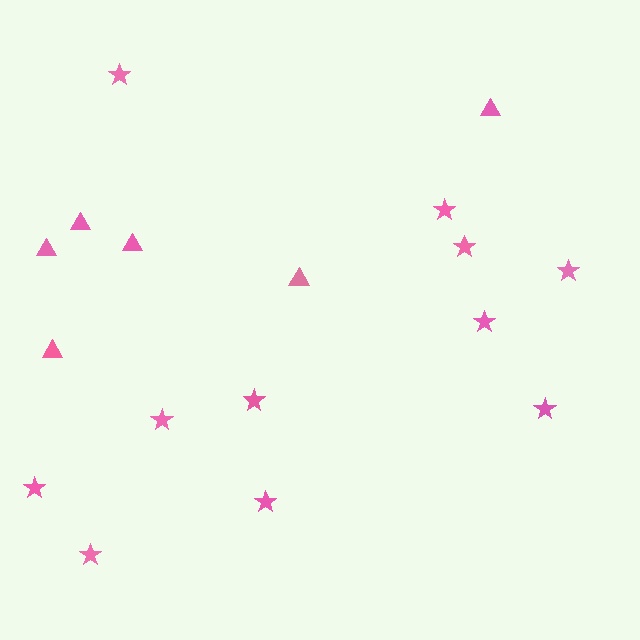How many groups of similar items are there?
There are 2 groups: one group of triangles (6) and one group of stars (11).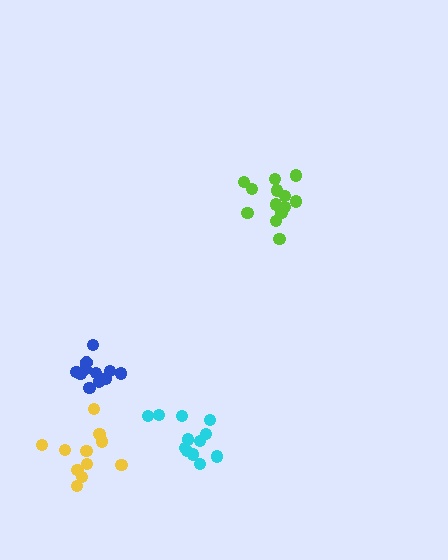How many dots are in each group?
Group 1: 11 dots, Group 2: 13 dots, Group 3: 12 dots, Group 4: 11 dots (47 total).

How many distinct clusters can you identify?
There are 4 distinct clusters.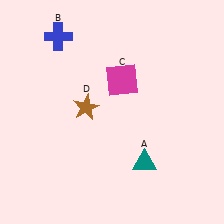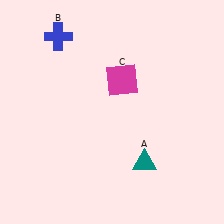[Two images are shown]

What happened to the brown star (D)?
The brown star (D) was removed in Image 2. It was in the top-left area of Image 1.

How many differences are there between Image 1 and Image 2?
There is 1 difference between the two images.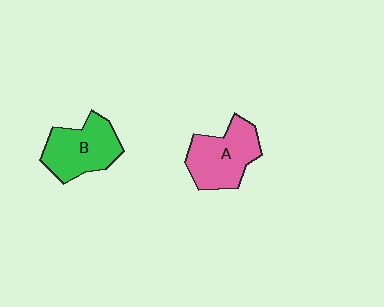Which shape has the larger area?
Shape A (pink).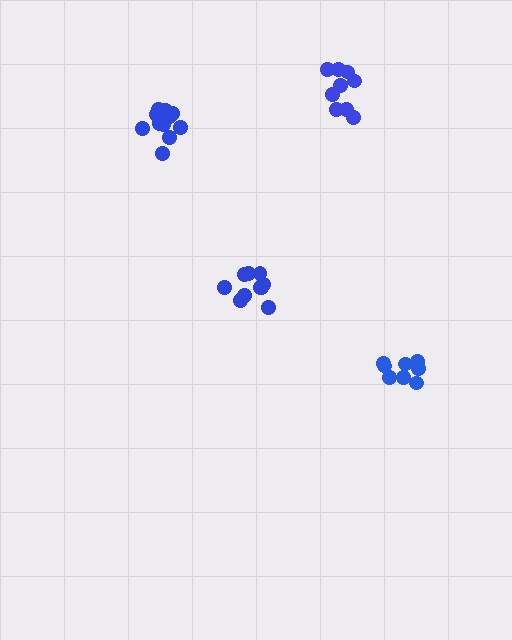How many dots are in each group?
Group 1: 10 dots, Group 2: 14 dots, Group 3: 8 dots, Group 4: 9 dots (41 total).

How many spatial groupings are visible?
There are 4 spatial groupings.